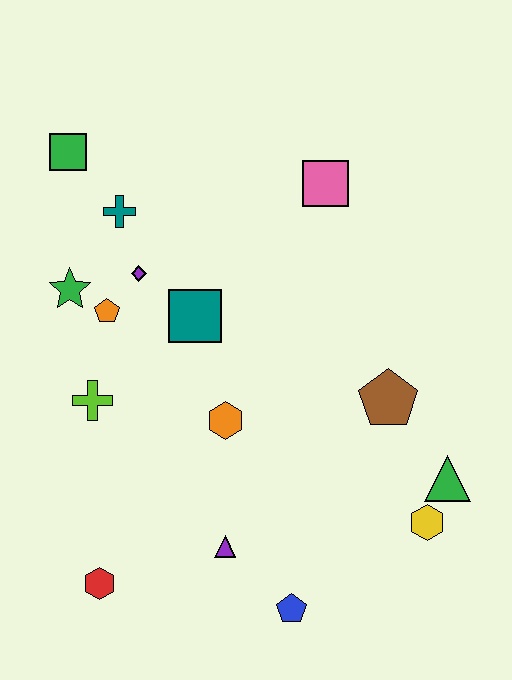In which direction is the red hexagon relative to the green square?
The red hexagon is below the green square.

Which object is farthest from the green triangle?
The green square is farthest from the green triangle.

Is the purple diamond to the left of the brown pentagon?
Yes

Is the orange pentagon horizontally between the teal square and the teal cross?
No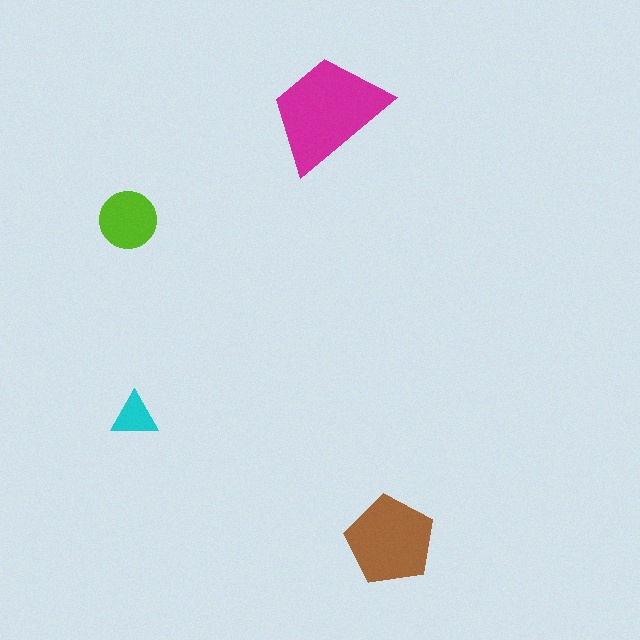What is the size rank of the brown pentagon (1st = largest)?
2nd.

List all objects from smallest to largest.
The cyan triangle, the lime circle, the brown pentagon, the magenta trapezoid.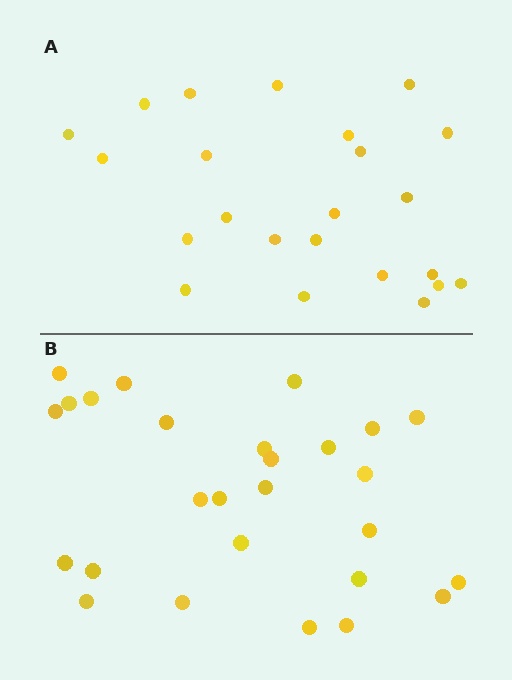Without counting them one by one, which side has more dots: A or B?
Region B (the bottom region) has more dots.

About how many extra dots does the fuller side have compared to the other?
Region B has about 4 more dots than region A.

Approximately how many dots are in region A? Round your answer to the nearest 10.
About 20 dots. (The exact count is 23, which rounds to 20.)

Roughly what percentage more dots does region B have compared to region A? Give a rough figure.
About 15% more.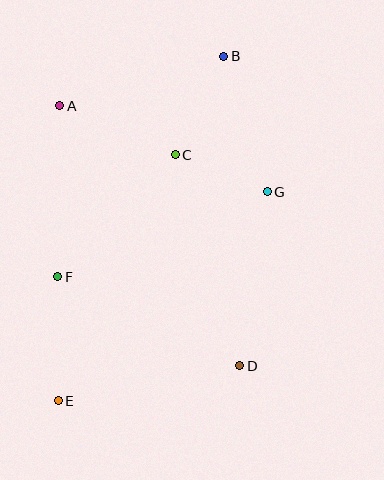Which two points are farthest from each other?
Points B and E are farthest from each other.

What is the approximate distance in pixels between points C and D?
The distance between C and D is approximately 221 pixels.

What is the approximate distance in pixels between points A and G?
The distance between A and G is approximately 224 pixels.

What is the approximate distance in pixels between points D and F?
The distance between D and F is approximately 203 pixels.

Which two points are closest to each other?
Points C and G are closest to each other.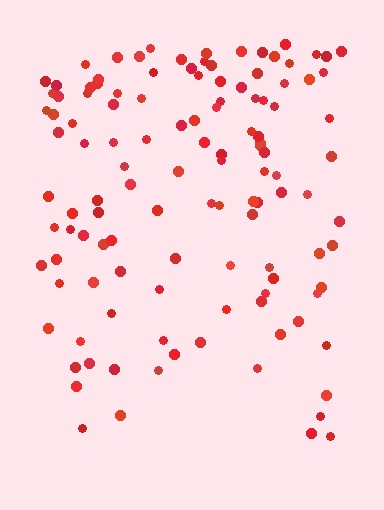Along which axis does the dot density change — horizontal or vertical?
Vertical.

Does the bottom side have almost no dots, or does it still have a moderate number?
Still a moderate number, just noticeably fewer than the top.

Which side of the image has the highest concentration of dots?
The top.